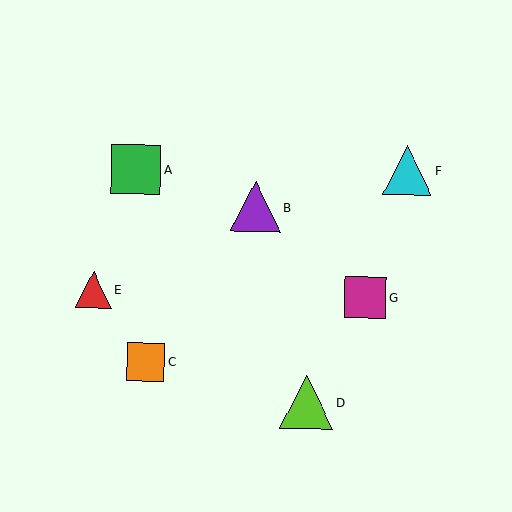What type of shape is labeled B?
Shape B is a purple triangle.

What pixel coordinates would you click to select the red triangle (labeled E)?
Click at (94, 290) to select the red triangle E.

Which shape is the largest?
The lime triangle (labeled D) is the largest.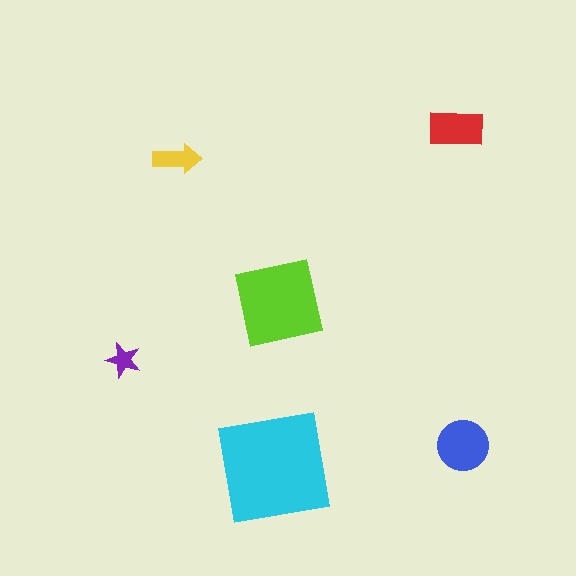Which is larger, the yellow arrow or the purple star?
The yellow arrow.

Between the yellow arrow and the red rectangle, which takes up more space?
The red rectangle.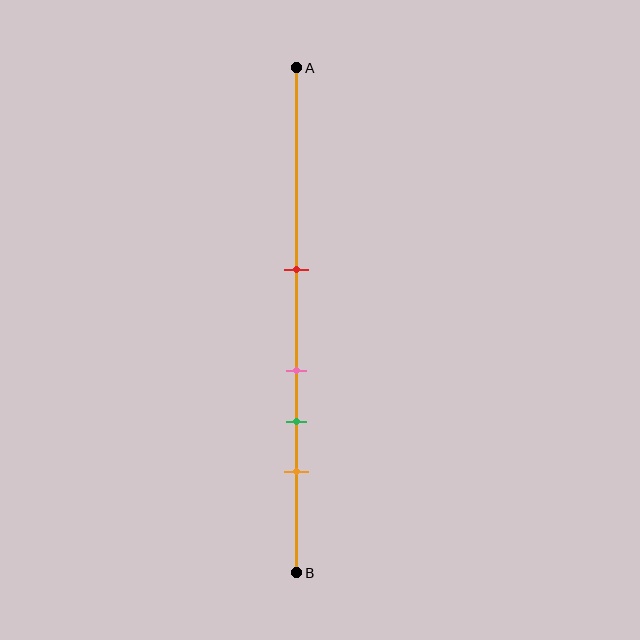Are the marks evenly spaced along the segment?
No, the marks are not evenly spaced.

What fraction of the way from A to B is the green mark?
The green mark is approximately 70% (0.7) of the way from A to B.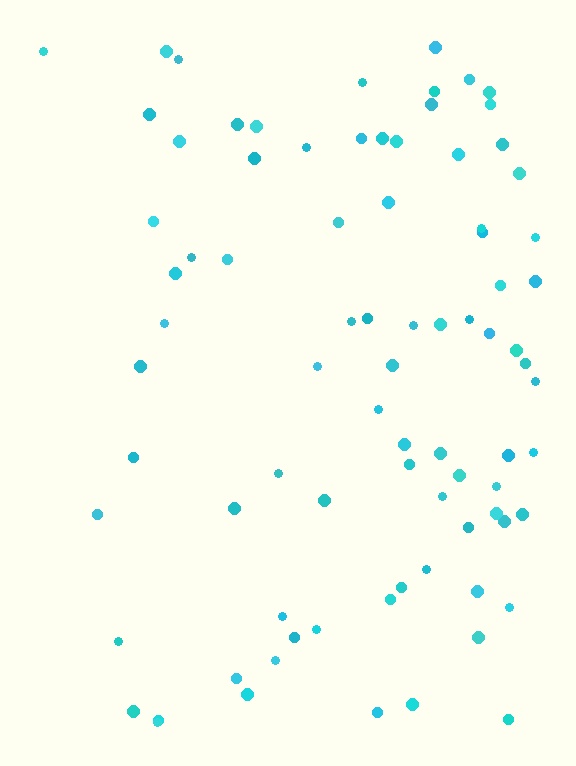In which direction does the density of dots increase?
From left to right, with the right side densest.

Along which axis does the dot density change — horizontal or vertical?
Horizontal.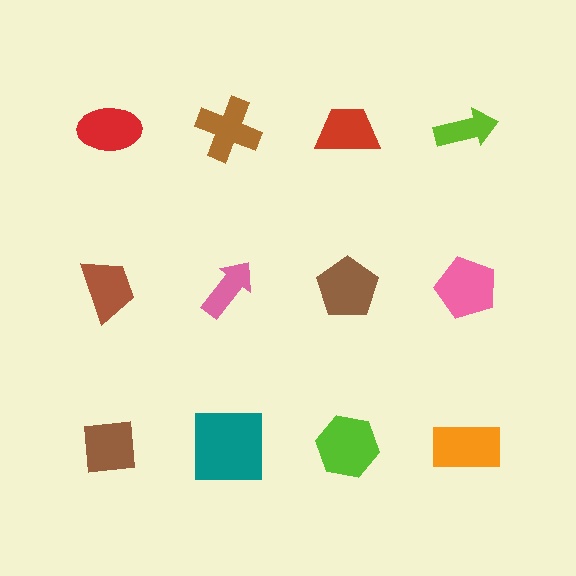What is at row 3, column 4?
An orange rectangle.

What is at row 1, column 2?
A brown cross.